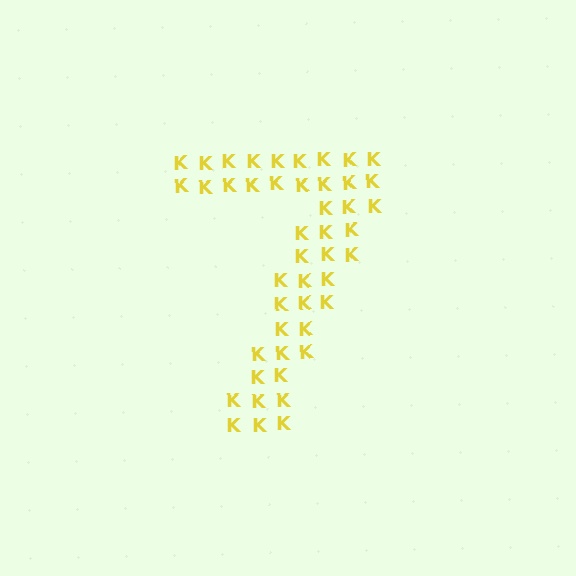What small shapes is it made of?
It is made of small letter K's.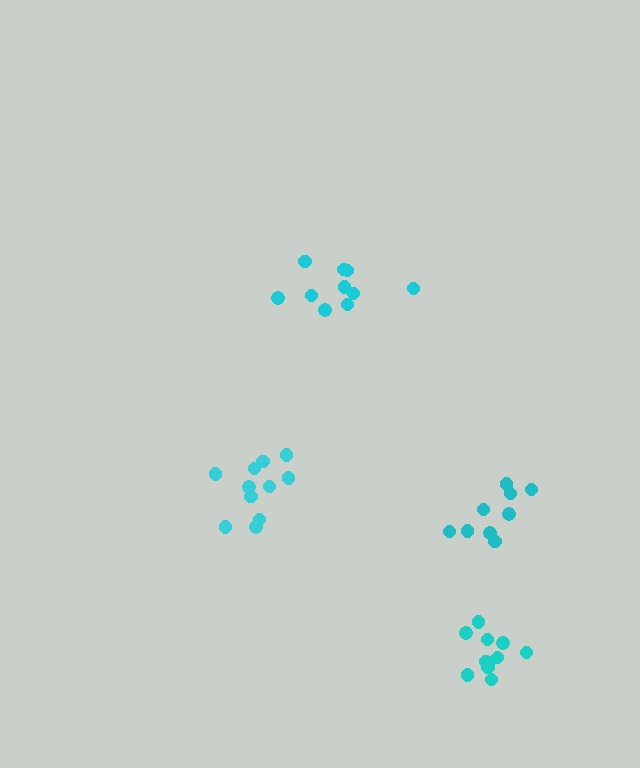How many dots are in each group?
Group 1: 11 dots, Group 2: 11 dots, Group 3: 10 dots, Group 4: 9 dots (41 total).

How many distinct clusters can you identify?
There are 4 distinct clusters.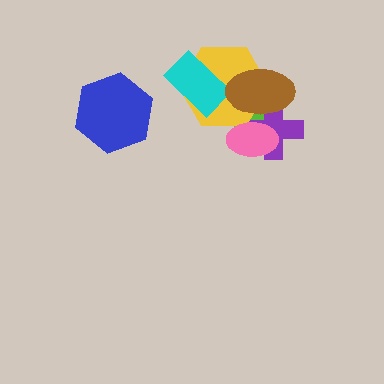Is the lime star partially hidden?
Yes, it is partially covered by another shape.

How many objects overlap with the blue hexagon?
0 objects overlap with the blue hexagon.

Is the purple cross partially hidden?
Yes, it is partially covered by another shape.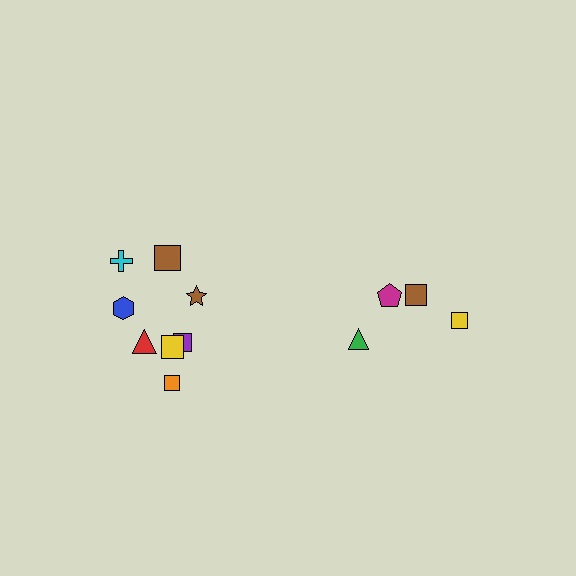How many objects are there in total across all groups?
There are 12 objects.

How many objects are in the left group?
There are 8 objects.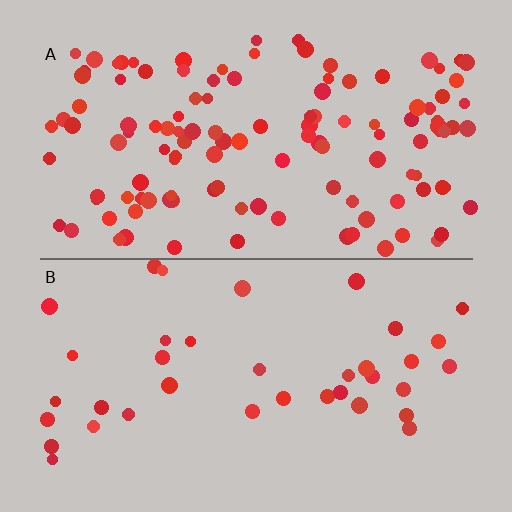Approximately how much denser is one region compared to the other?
Approximately 3.3× — region A over region B.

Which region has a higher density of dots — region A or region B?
A (the top).